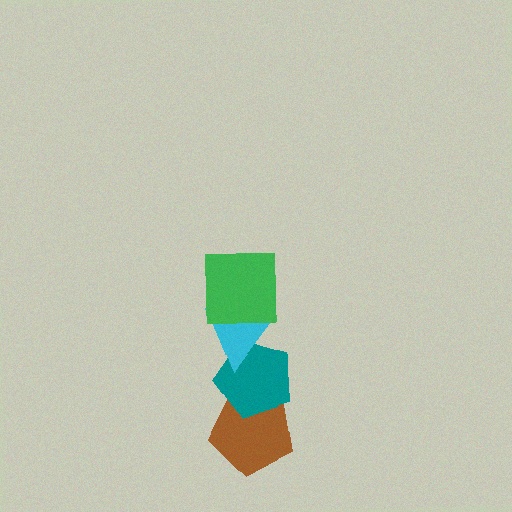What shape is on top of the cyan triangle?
The green square is on top of the cyan triangle.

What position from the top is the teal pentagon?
The teal pentagon is 3rd from the top.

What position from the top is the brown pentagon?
The brown pentagon is 4th from the top.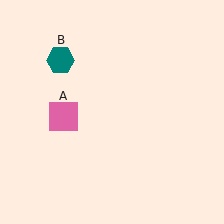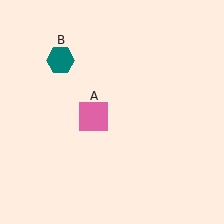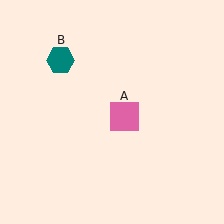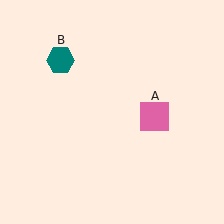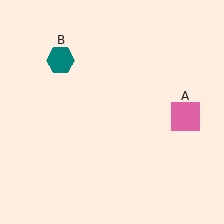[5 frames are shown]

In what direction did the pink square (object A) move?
The pink square (object A) moved right.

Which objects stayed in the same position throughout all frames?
Teal hexagon (object B) remained stationary.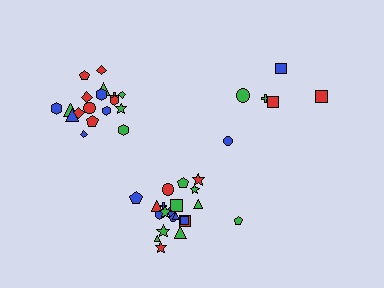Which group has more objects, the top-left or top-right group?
The top-left group.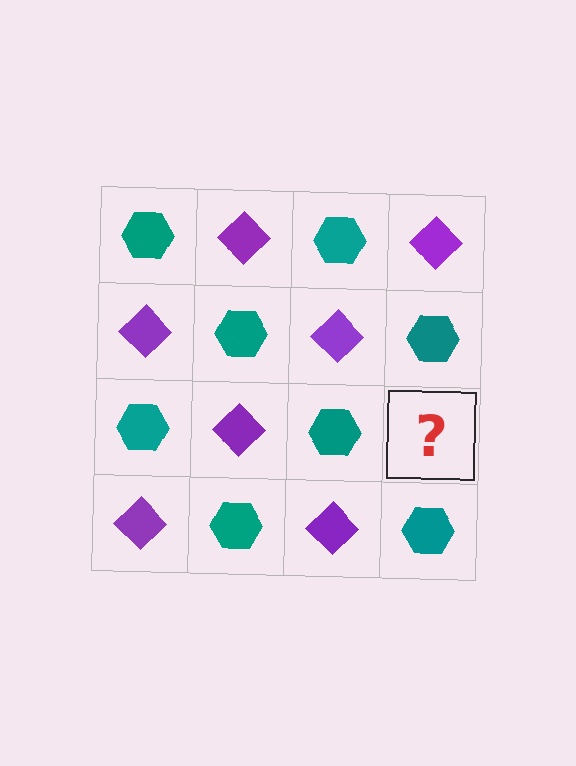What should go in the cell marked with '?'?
The missing cell should contain a purple diamond.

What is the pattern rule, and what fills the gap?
The rule is that it alternates teal hexagon and purple diamond in a checkerboard pattern. The gap should be filled with a purple diamond.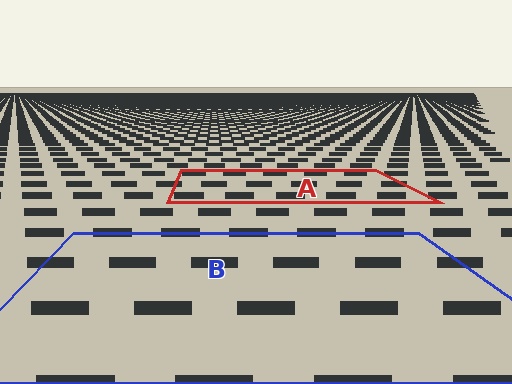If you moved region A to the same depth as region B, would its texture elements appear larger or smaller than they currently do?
They would appear larger. At a closer depth, the same texture elements are projected at a bigger on-screen size.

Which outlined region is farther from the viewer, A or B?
Region A is farther from the viewer — the texture elements inside it appear smaller and more densely packed.